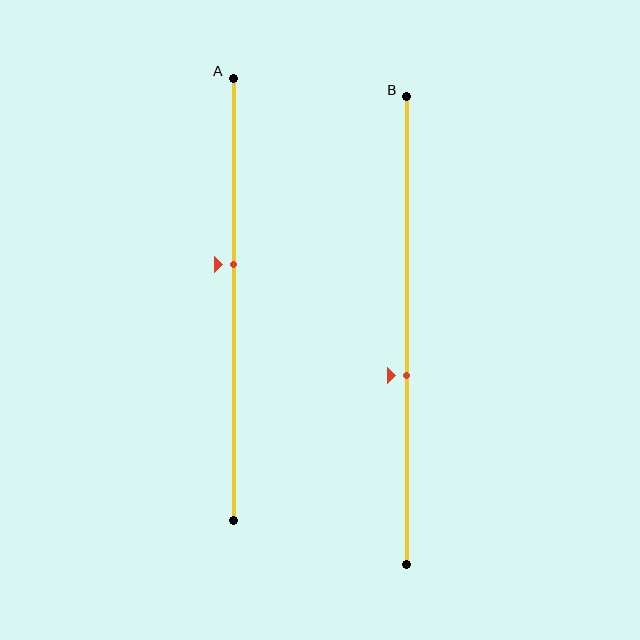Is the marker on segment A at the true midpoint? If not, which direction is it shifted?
No, the marker on segment A is shifted upward by about 8% of the segment length.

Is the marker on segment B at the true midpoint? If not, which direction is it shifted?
No, the marker on segment B is shifted downward by about 9% of the segment length.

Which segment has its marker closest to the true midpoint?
Segment A has its marker closest to the true midpoint.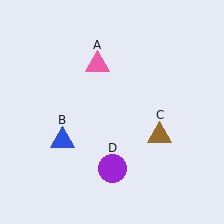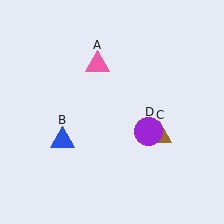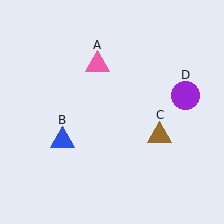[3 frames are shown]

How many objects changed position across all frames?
1 object changed position: purple circle (object D).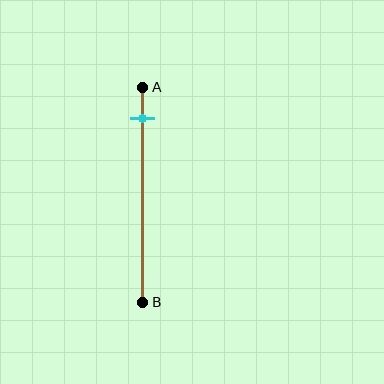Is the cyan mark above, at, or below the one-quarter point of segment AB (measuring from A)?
The cyan mark is above the one-quarter point of segment AB.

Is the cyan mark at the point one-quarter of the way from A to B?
No, the mark is at about 15% from A, not at the 25% one-quarter point.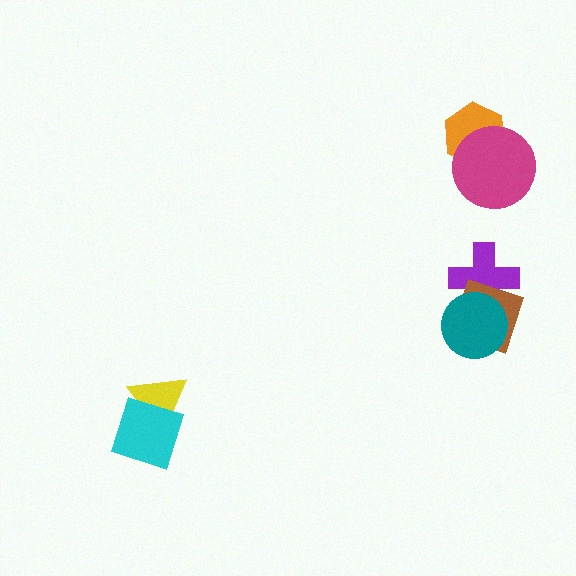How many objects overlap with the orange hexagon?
1 object overlaps with the orange hexagon.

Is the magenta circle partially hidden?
No, no other shape covers it.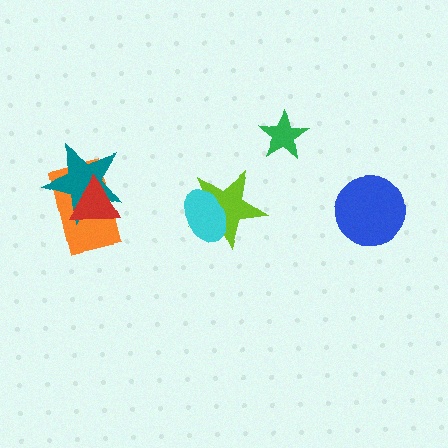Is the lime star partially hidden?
Yes, it is partially covered by another shape.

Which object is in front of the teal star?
The red triangle is in front of the teal star.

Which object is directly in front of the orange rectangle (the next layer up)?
The teal star is directly in front of the orange rectangle.